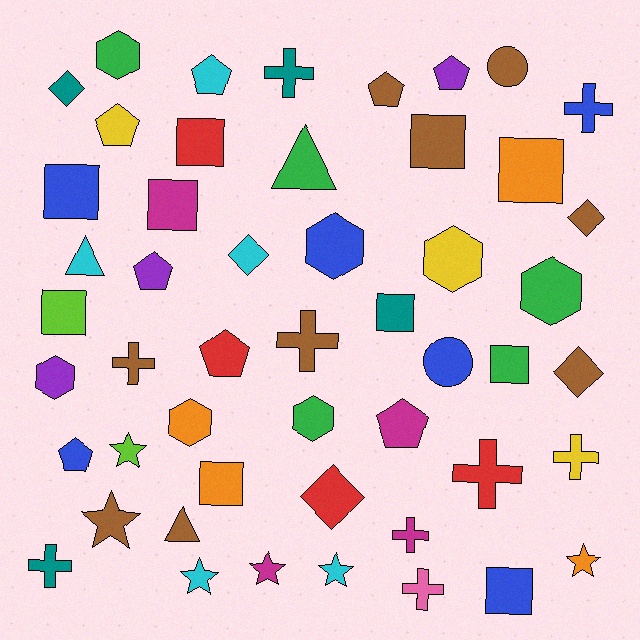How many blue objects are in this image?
There are 6 blue objects.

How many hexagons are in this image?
There are 7 hexagons.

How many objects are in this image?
There are 50 objects.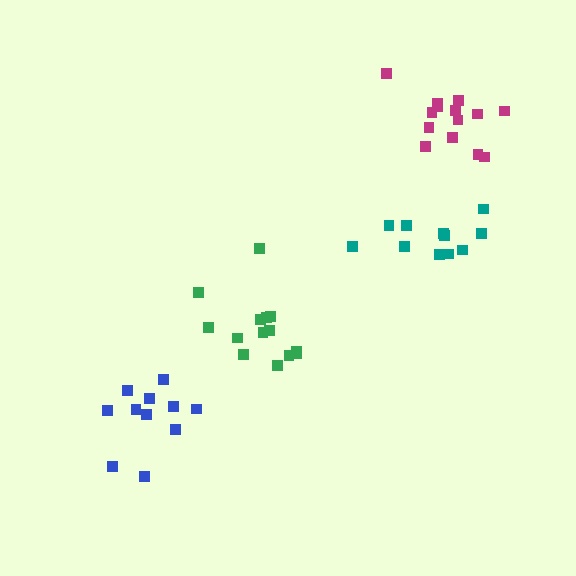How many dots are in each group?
Group 1: 14 dots, Group 2: 14 dots, Group 3: 11 dots, Group 4: 11 dots (50 total).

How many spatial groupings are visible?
There are 4 spatial groupings.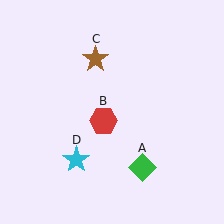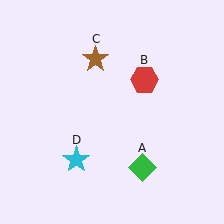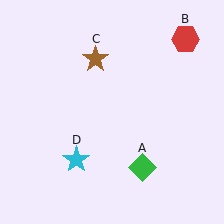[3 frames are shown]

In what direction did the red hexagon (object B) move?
The red hexagon (object B) moved up and to the right.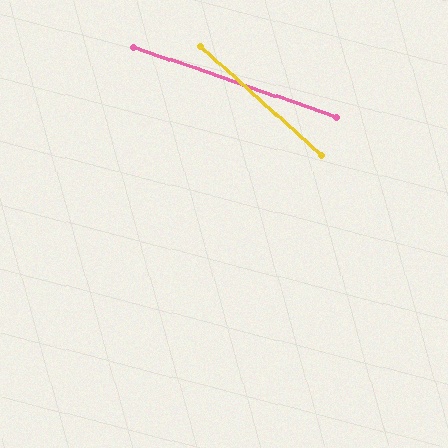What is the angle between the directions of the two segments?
Approximately 23 degrees.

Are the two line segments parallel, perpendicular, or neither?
Neither parallel nor perpendicular — they differ by about 23°.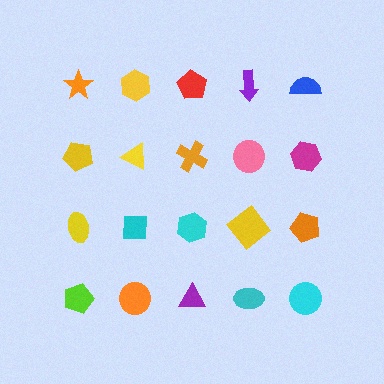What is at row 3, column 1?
A yellow ellipse.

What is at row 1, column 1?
An orange star.